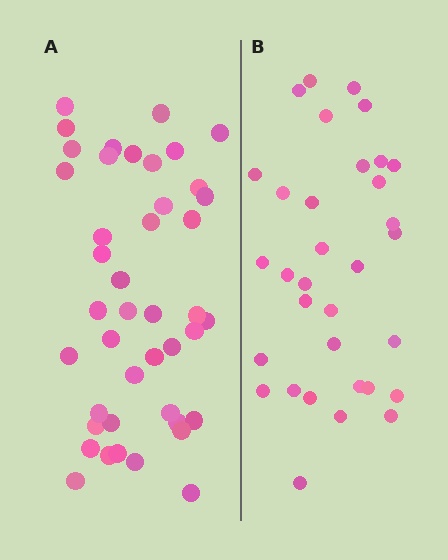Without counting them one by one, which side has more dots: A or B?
Region A (the left region) has more dots.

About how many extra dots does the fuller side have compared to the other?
Region A has roughly 10 or so more dots than region B.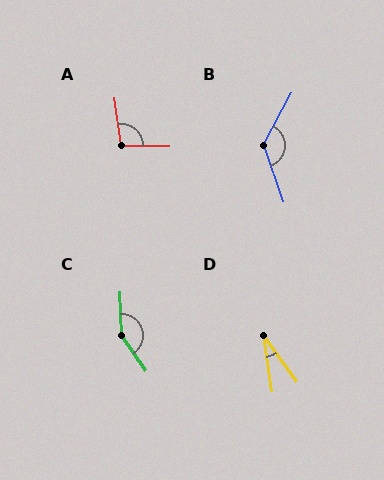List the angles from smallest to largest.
D (28°), A (98°), B (132°), C (147°).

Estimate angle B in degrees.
Approximately 132 degrees.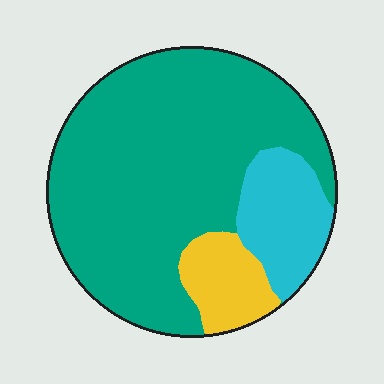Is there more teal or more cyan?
Teal.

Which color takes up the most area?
Teal, at roughly 75%.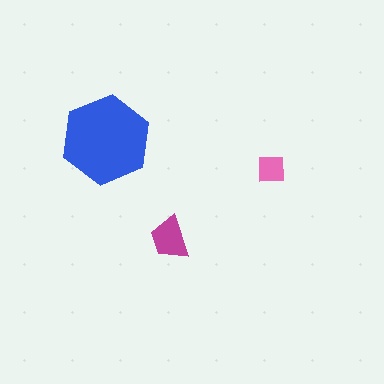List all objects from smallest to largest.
The pink square, the magenta trapezoid, the blue hexagon.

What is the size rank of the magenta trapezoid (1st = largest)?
2nd.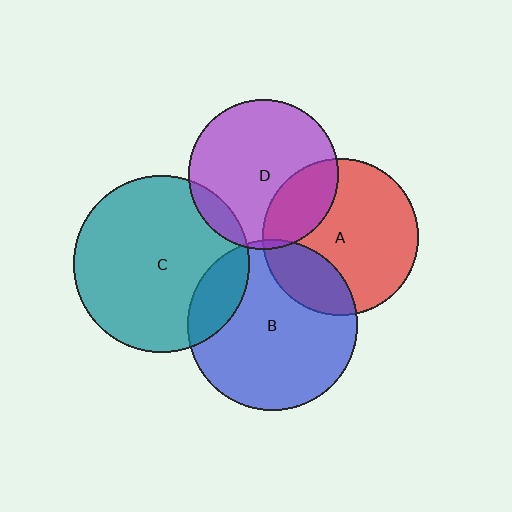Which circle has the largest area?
Circle C (teal).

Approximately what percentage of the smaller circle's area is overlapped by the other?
Approximately 25%.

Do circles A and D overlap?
Yes.